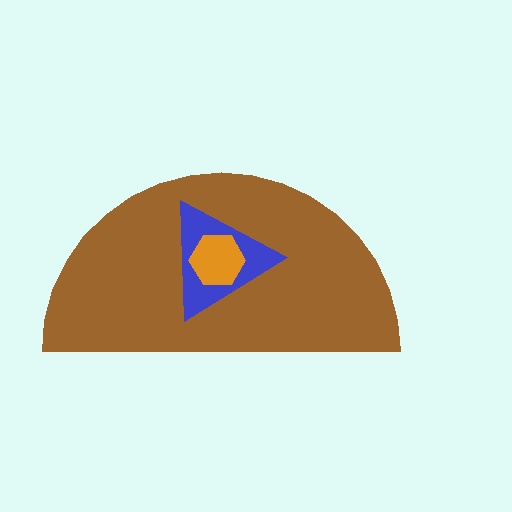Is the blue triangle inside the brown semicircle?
Yes.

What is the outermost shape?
The brown semicircle.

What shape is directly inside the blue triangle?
The orange hexagon.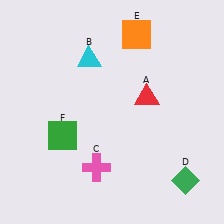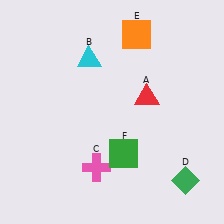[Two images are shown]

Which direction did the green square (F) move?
The green square (F) moved right.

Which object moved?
The green square (F) moved right.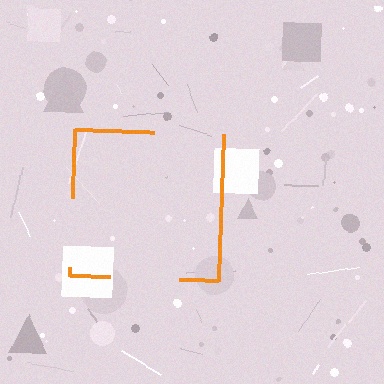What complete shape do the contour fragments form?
The contour fragments form a square.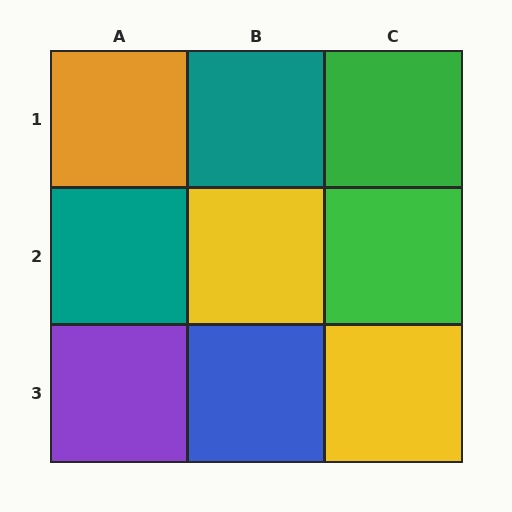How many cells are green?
2 cells are green.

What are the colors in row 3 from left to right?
Purple, blue, yellow.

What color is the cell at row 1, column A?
Orange.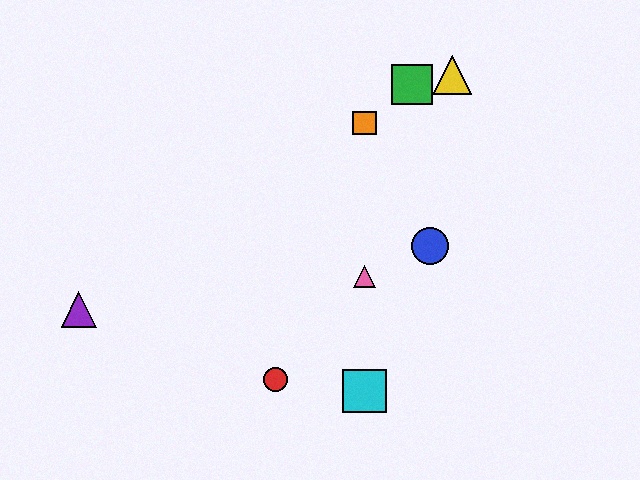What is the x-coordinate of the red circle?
The red circle is at x≈275.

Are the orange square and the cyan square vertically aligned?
Yes, both are at x≈364.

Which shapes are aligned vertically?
The orange square, the cyan square, the pink triangle are aligned vertically.